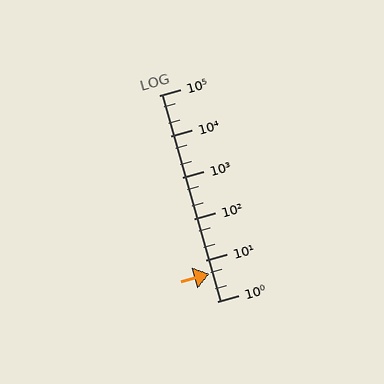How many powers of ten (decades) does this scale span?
The scale spans 5 decades, from 1 to 100000.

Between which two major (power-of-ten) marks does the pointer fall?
The pointer is between 1 and 10.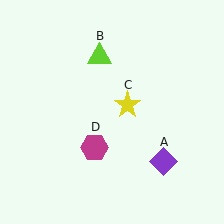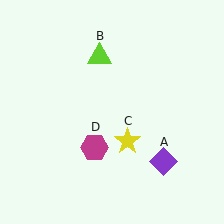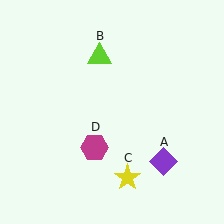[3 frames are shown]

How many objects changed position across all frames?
1 object changed position: yellow star (object C).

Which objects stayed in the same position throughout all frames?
Purple diamond (object A) and lime triangle (object B) and magenta hexagon (object D) remained stationary.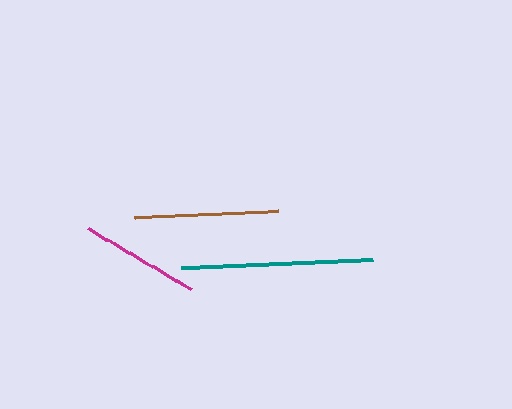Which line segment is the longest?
The teal line is the longest at approximately 192 pixels.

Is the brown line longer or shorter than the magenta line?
The brown line is longer than the magenta line.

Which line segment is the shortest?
The magenta line is the shortest at approximately 119 pixels.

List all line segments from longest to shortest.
From longest to shortest: teal, brown, magenta.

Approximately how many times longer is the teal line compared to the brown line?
The teal line is approximately 1.3 times the length of the brown line.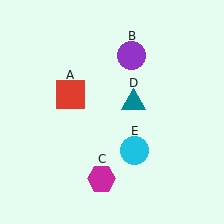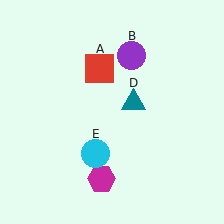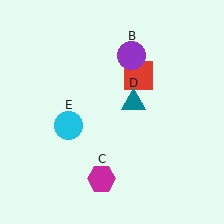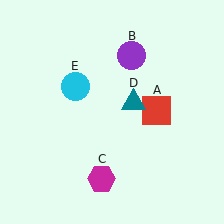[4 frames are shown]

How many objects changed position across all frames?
2 objects changed position: red square (object A), cyan circle (object E).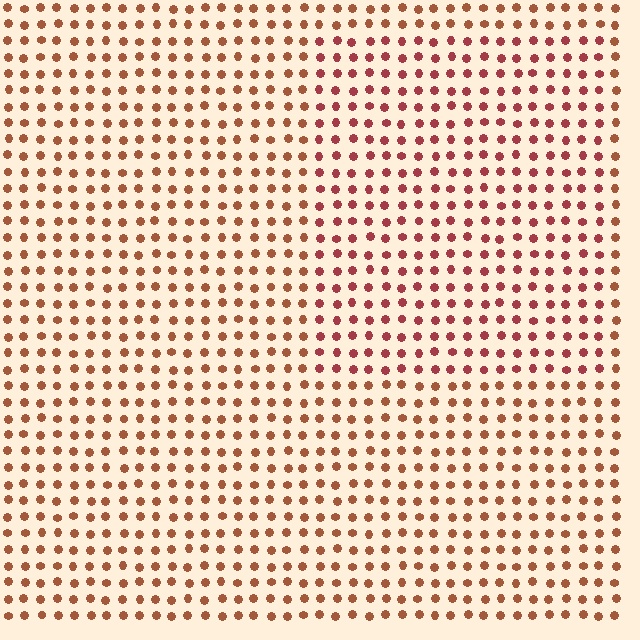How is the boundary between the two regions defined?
The boundary is defined purely by a slight shift in hue (about 25 degrees). Spacing, size, and orientation are identical on both sides.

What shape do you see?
I see a rectangle.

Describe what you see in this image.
The image is filled with small brown elements in a uniform arrangement. A rectangle-shaped region is visible where the elements are tinted to a slightly different hue, forming a subtle color boundary.